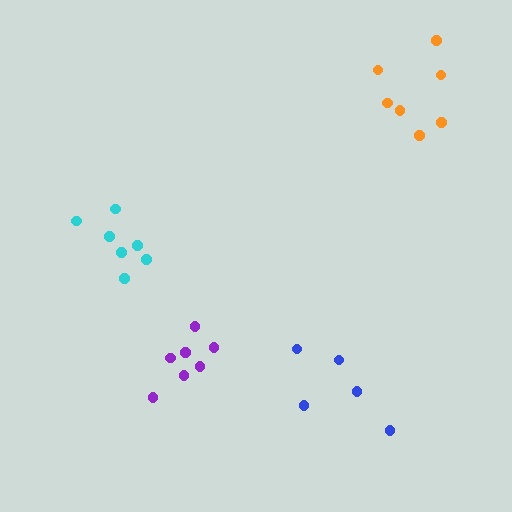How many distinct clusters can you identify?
There are 4 distinct clusters.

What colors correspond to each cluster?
The clusters are colored: blue, purple, cyan, orange.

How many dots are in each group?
Group 1: 5 dots, Group 2: 7 dots, Group 3: 7 dots, Group 4: 7 dots (26 total).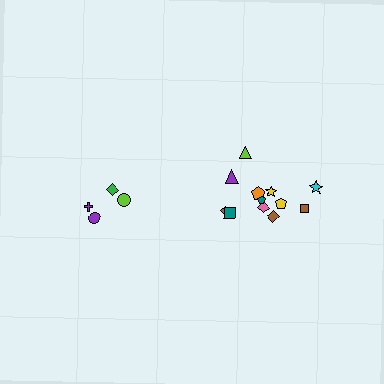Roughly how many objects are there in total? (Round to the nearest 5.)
Roughly 15 objects in total.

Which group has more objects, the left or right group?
The right group.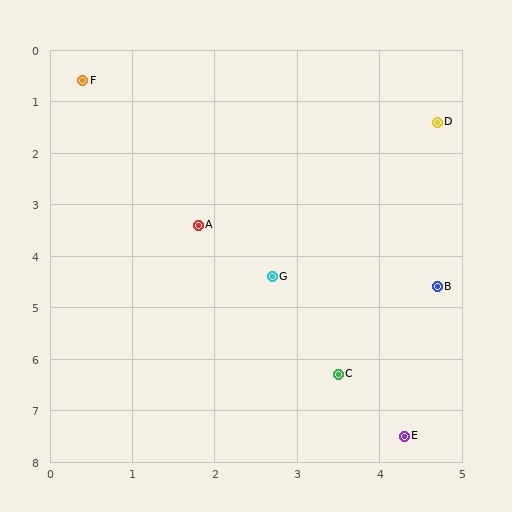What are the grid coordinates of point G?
Point G is at approximately (2.7, 4.4).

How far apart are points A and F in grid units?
Points A and F are about 3.1 grid units apart.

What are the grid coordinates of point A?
Point A is at approximately (1.8, 3.4).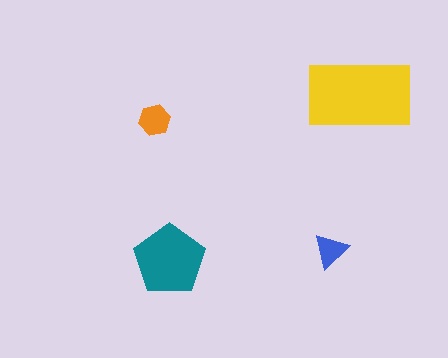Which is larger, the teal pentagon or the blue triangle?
The teal pentagon.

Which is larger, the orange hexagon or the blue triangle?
The orange hexagon.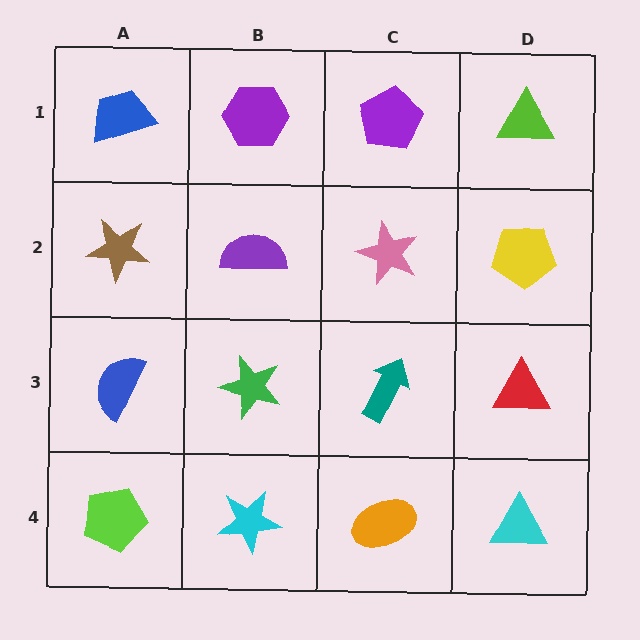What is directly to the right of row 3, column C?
A red triangle.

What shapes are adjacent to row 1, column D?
A yellow pentagon (row 2, column D), a purple pentagon (row 1, column C).